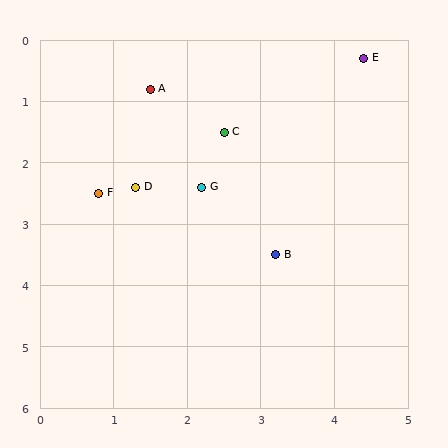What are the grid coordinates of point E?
Point E is at approximately (4.4, 0.3).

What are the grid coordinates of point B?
Point B is at approximately (3.2, 3.5).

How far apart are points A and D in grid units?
Points A and D are about 1.6 grid units apart.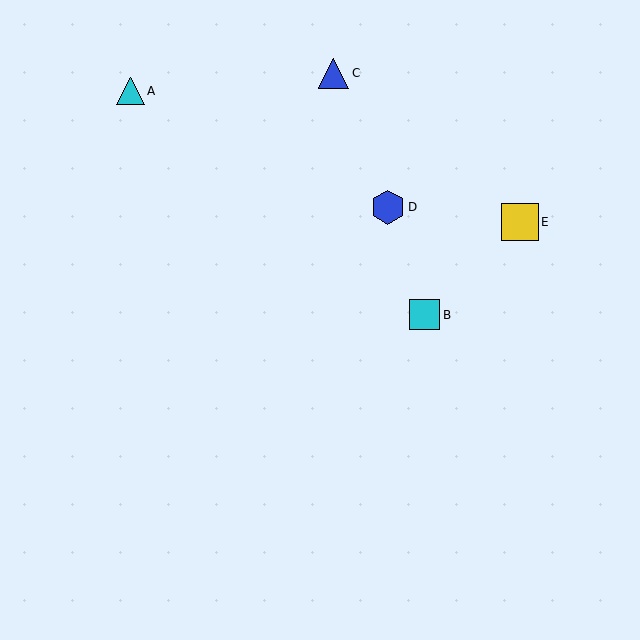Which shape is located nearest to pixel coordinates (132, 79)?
The cyan triangle (labeled A) at (131, 91) is nearest to that location.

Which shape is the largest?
The yellow square (labeled E) is the largest.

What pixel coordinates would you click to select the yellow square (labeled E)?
Click at (520, 222) to select the yellow square E.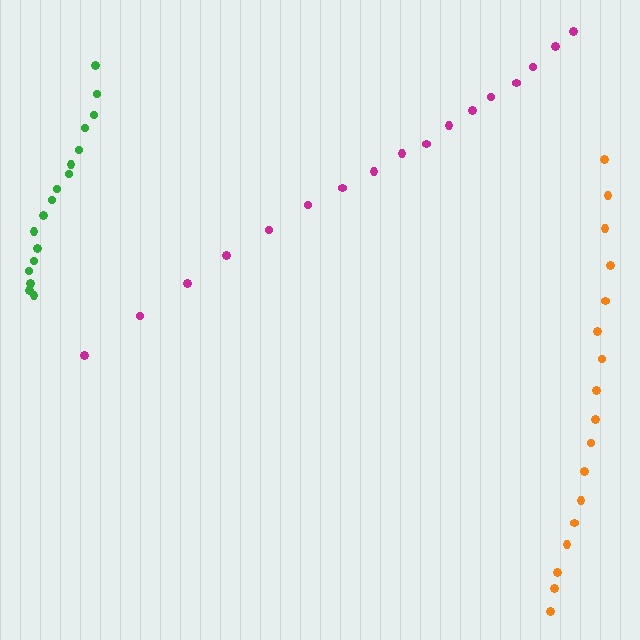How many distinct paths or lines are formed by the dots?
There are 3 distinct paths.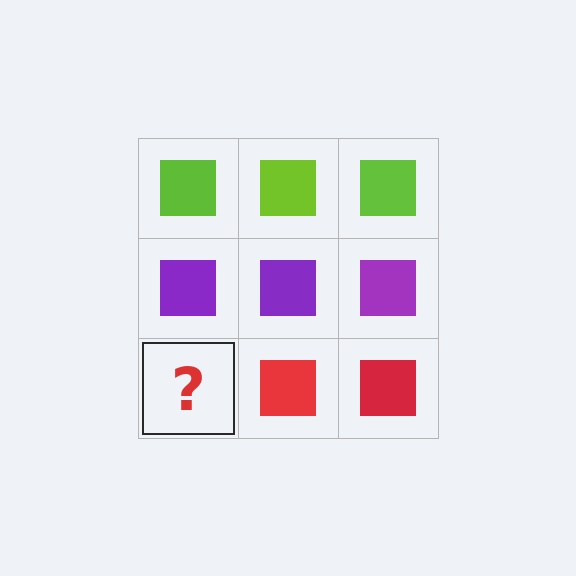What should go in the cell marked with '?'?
The missing cell should contain a red square.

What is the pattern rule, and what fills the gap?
The rule is that each row has a consistent color. The gap should be filled with a red square.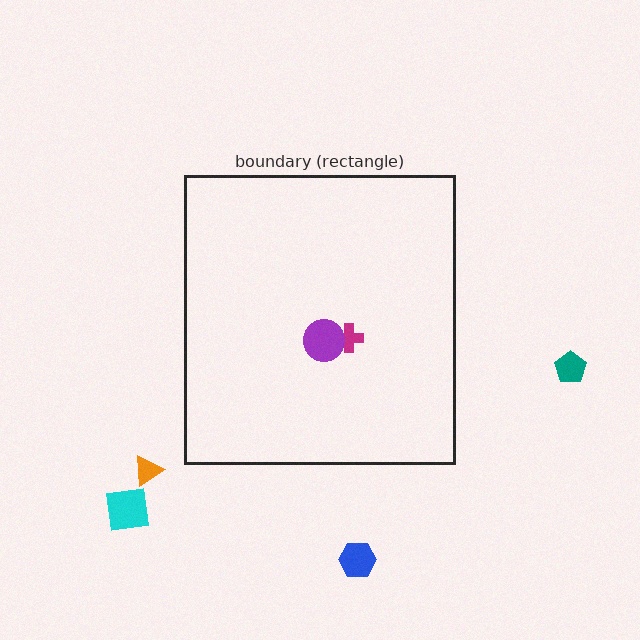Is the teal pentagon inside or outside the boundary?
Outside.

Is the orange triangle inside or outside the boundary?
Outside.